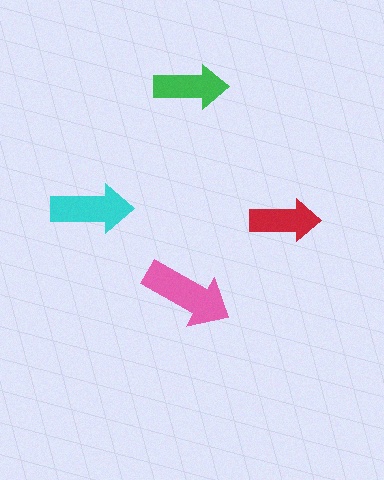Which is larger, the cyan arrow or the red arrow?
The cyan one.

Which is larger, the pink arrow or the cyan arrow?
The pink one.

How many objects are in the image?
There are 4 objects in the image.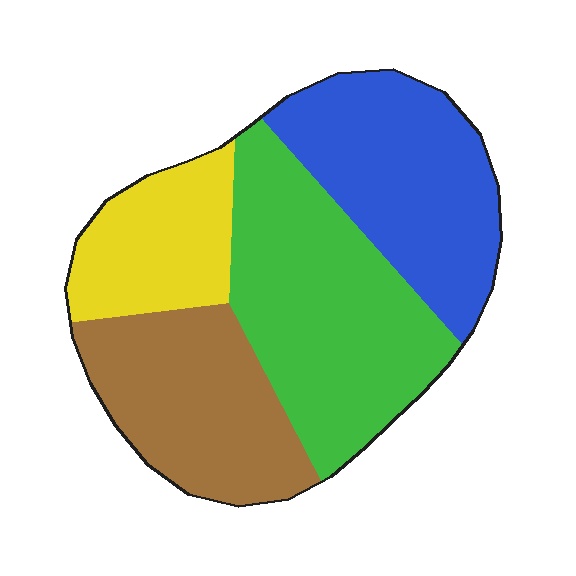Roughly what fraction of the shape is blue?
Blue takes up about one quarter (1/4) of the shape.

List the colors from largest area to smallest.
From largest to smallest: green, blue, brown, yellow.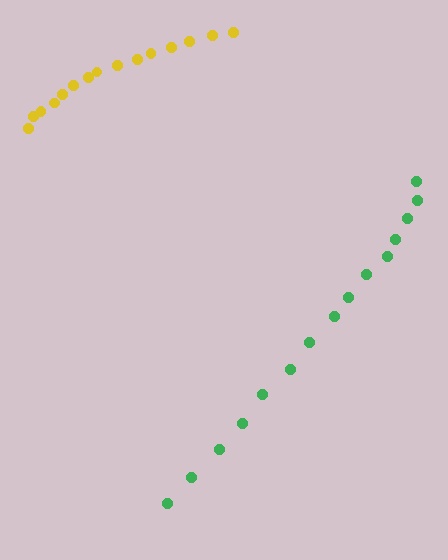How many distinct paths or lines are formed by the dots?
There are 2 distinct paths.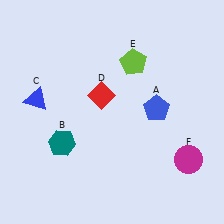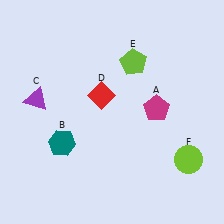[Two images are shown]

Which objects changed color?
A changed from blue to magenta. C changed from blue to purple. F changed from magenta to lime.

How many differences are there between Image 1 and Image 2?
There are 3 differences between the two images.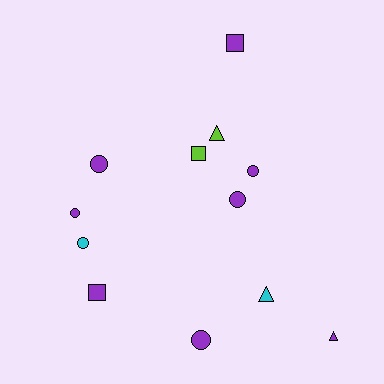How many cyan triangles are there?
There is 1 cyan triangle.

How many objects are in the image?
There are 12 objects.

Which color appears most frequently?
Purple, with 8 objects.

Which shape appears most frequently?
Circle, with 6 objects.